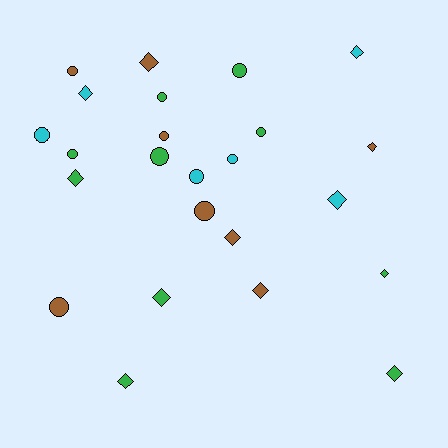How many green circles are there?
There are 5 green circles.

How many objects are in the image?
There are 24 objects.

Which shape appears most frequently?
Circle, with 12 objects.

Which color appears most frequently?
Green, with 10 objects.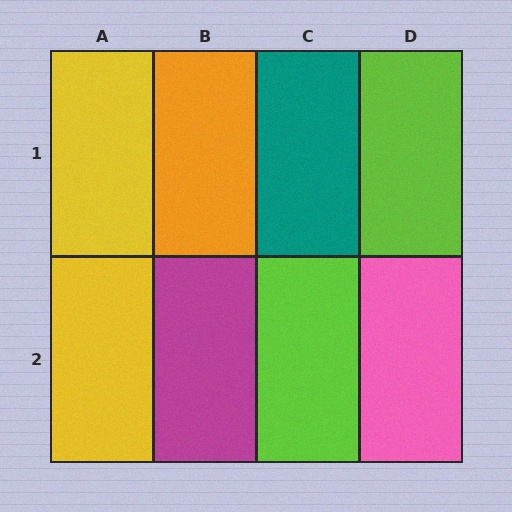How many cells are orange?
1 cell is orange.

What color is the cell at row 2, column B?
Magenta.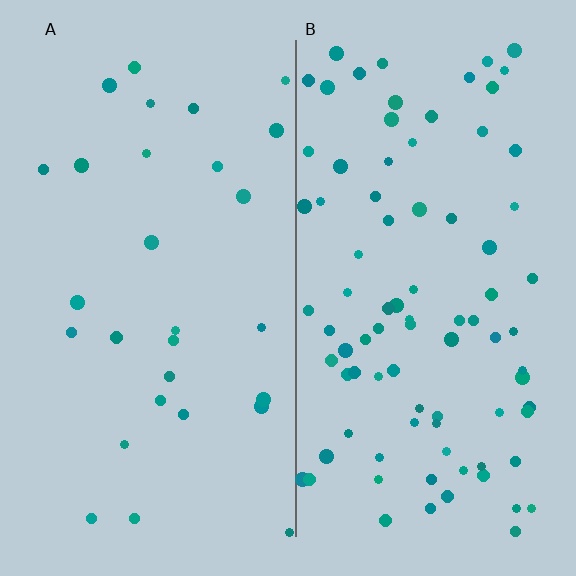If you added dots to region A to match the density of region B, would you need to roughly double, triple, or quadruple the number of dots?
Approximately triple.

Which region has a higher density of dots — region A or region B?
B (the right).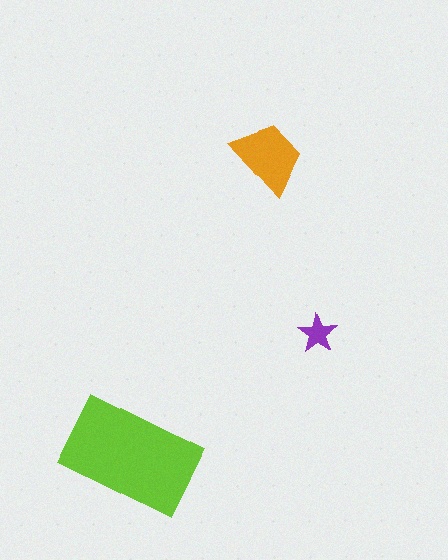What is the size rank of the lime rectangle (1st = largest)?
1st.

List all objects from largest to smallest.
The lime rectangle, the orange trapezoid, the purple star.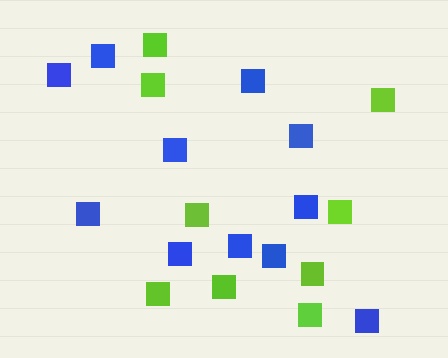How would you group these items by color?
There are 2 groups: one group of blue squares (11) and one group of lime squares (9).